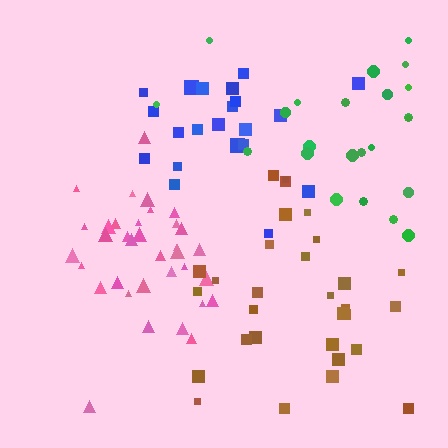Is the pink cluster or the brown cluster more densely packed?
Pink.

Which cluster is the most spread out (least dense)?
Green.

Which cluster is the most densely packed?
Pink.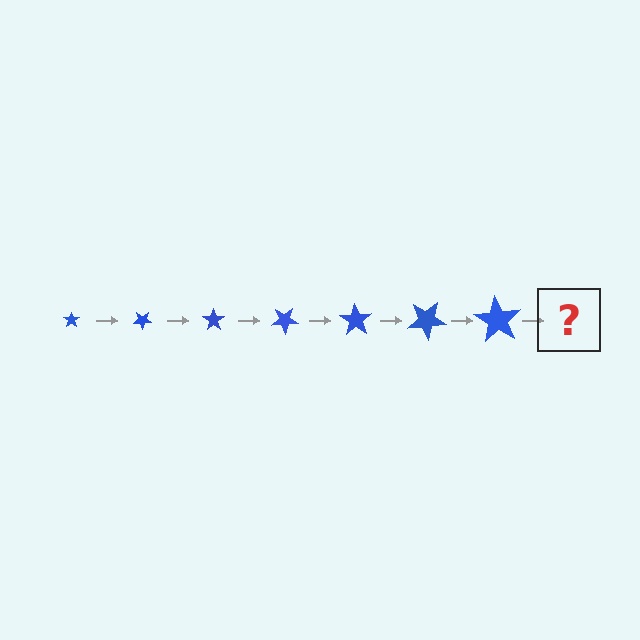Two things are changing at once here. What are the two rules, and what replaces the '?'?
The two rules are that the star grows larger each step and it rotates 35 degrees each step. The '?' should be a star, larger than the previous one and rotated 245 degrees from the start.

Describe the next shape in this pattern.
It should be a star, larger than the previous one and rotated 245 degrees from the start.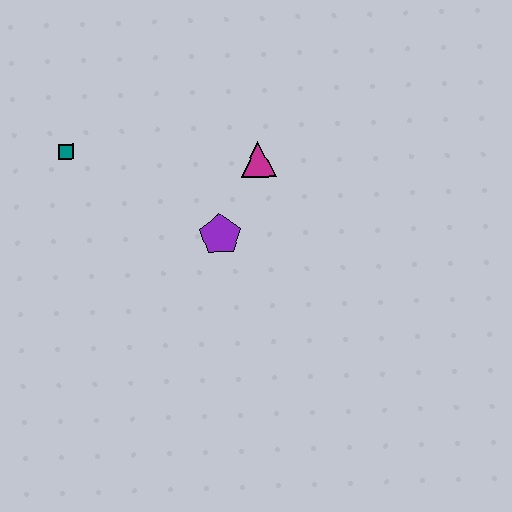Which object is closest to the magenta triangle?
The purple pentagon is closest to the magenta triangle.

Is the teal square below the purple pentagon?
No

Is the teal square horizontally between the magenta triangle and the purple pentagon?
No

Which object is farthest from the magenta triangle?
The teal square is farthest from the magenta triangle.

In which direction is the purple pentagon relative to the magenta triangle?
The purple pentagon is below the magenta triangle.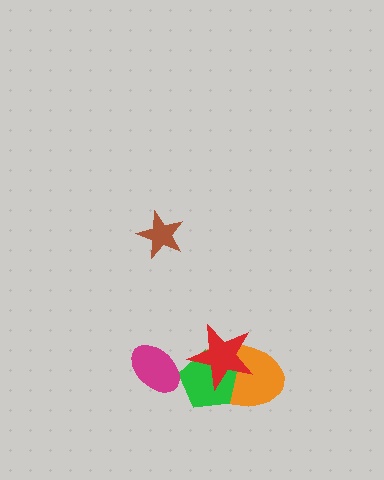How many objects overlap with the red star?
2 objects overlap with the red star.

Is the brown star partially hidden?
No, no other shape covers it.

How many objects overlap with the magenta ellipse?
0 objects overlap with the magenta ellipse.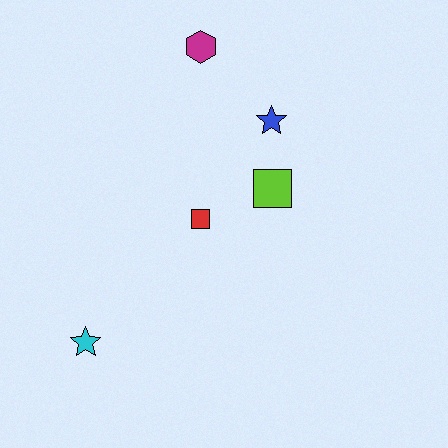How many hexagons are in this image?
There is 1 hexagon.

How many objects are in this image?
There are 5 objects.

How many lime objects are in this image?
There is 1 lime object.